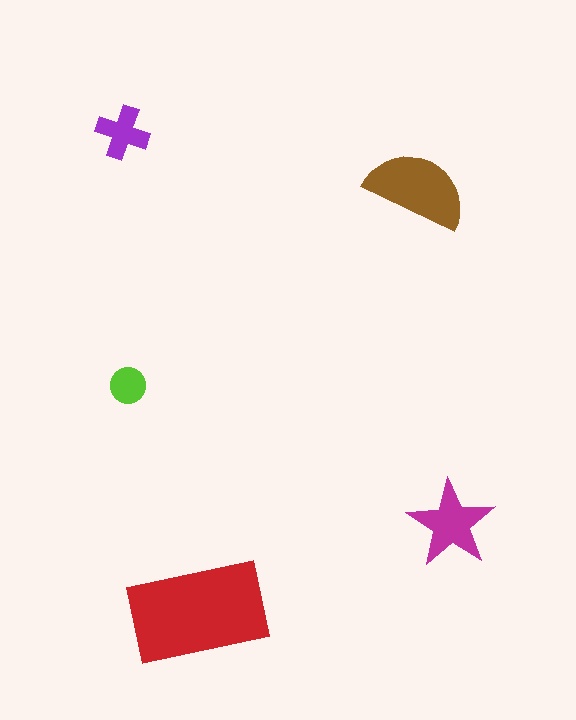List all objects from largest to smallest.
The red rectangle, the brown semicircle, the magenta star, the purple cross, the lime circle.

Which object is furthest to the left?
The purple cross is leftmost.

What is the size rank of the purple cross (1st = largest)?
4th.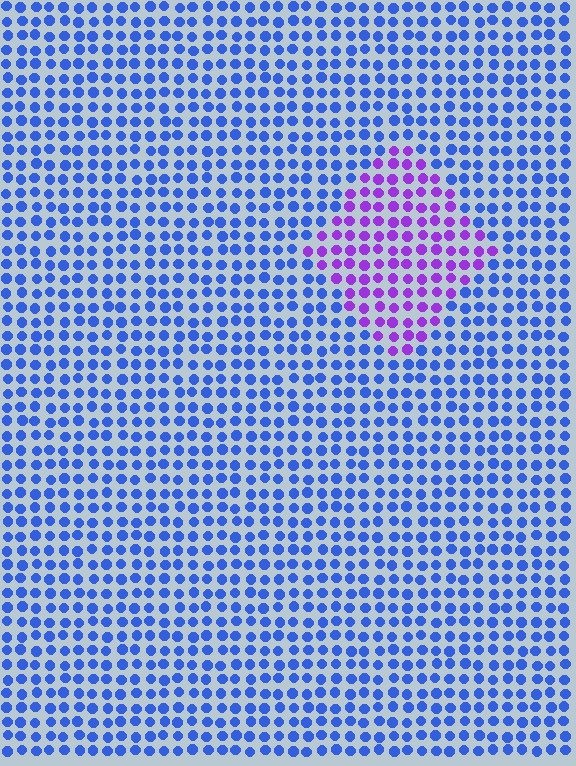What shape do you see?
I see a diamond.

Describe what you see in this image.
The image is filled with small blue elements in a uniform arrangement. A diamond-shaped region is visible where the elements are tinted to a slightly different hue, forming a subtle color boundary.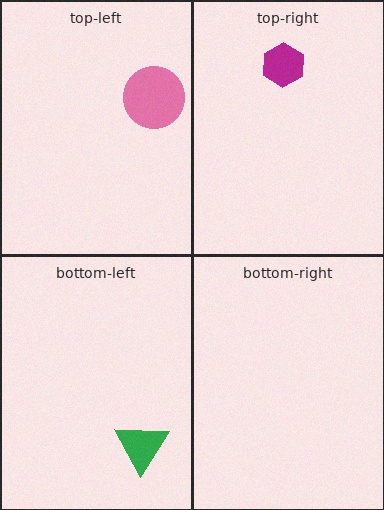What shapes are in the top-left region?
The pink circle.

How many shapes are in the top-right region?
1.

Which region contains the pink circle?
The top-left region.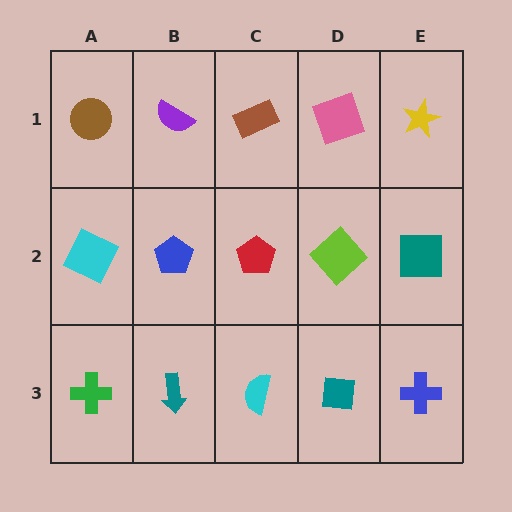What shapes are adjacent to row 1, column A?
A cyan square (row 2, column A), a purple semicircle (row 1, column B).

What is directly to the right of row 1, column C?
A pink square.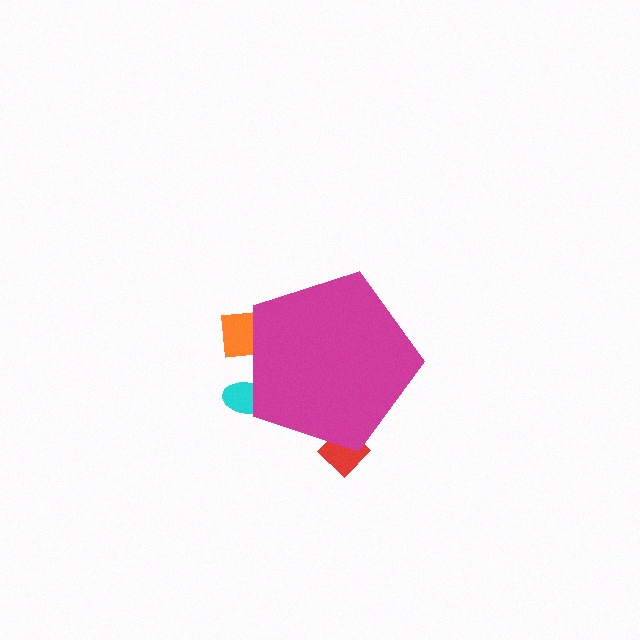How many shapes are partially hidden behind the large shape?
3 shapes are partially hidden.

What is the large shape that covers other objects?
A magenta pentagon.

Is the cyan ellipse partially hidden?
Yes, the cyan ellipse is partially hidden behind the magenta pentagon.